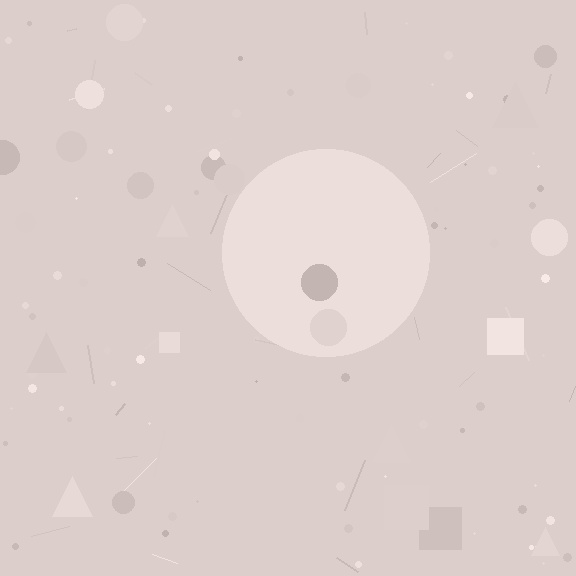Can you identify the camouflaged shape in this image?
The camouflaged shape is a circle.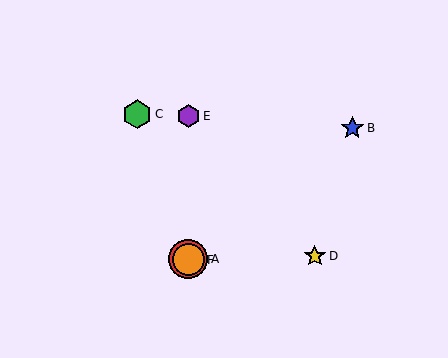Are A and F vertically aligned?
Yes, both are at x≈188.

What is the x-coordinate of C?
Object C is at x≈137.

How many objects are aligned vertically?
3 objects (A, E, F) are aligned vertically.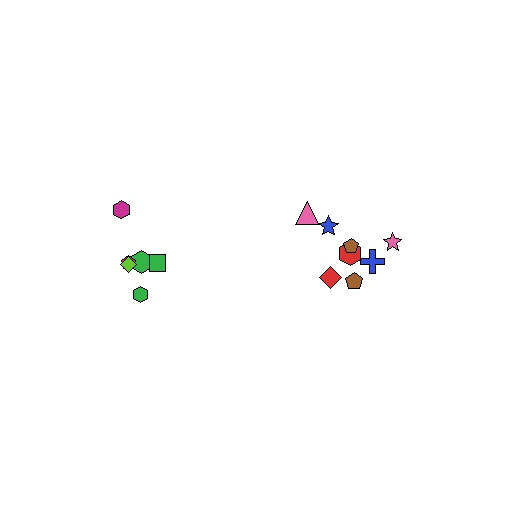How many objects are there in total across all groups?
There are 14 objects.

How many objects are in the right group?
There are 8 objects.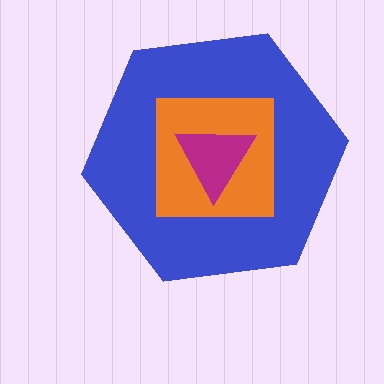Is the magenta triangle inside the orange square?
Yes.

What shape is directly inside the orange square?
The magenta triangle.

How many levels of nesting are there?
3.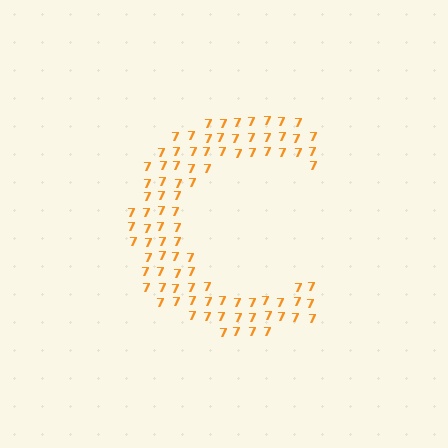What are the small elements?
The small elements are digit 7's.